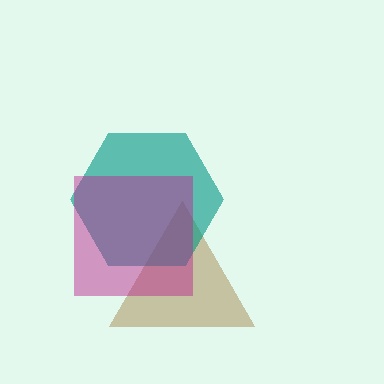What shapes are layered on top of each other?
The layered shapes are: a brown triangle, a teal hexagon, a magenta square.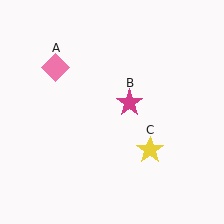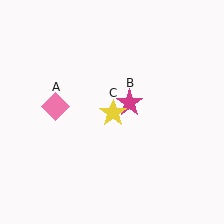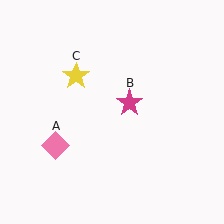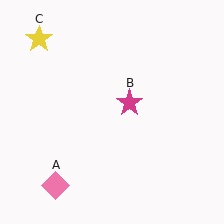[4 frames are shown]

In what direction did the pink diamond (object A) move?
The pink diamond (object A) moved down.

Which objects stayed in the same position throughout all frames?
Magenta star (object B) remained stationary.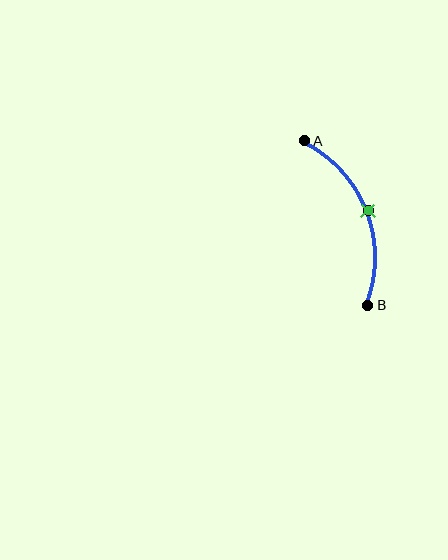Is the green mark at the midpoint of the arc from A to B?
Yes. The green mark lies on the arc at equal arc-length from both A and B — it is the arc midpoint.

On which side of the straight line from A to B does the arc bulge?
The arc bulges to the right of the straight line connecting A and B.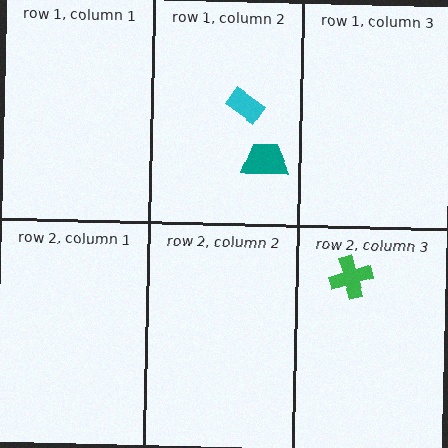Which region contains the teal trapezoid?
The row 1, column 2 region.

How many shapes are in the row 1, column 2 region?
2.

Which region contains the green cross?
The row 2, column 3 region.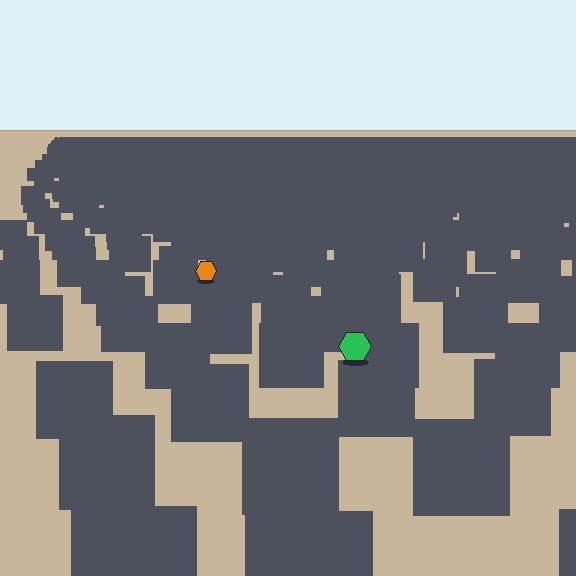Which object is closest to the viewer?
The green hexagon is closest. The texture marks near it are larger and more spread out.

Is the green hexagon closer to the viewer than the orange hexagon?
Yes. The green hexagon is closer — you can tell from the texture gradient: the ground texture is coarser near it.